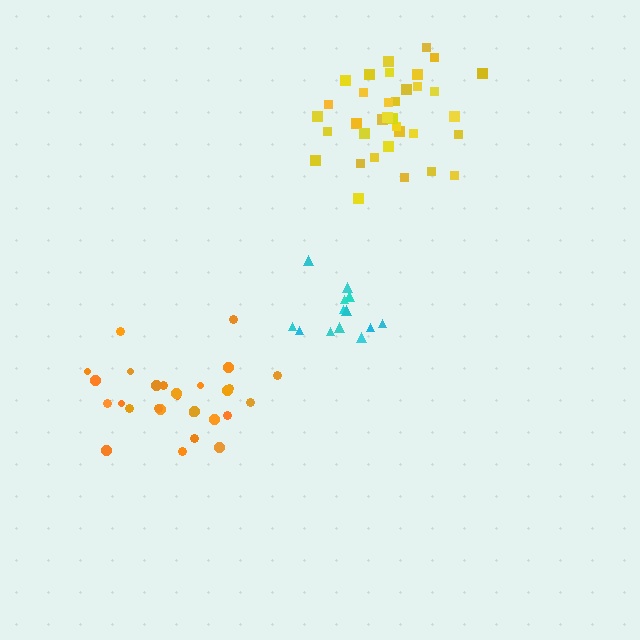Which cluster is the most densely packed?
Yellow.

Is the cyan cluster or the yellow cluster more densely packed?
Yellow.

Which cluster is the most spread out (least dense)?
Orange.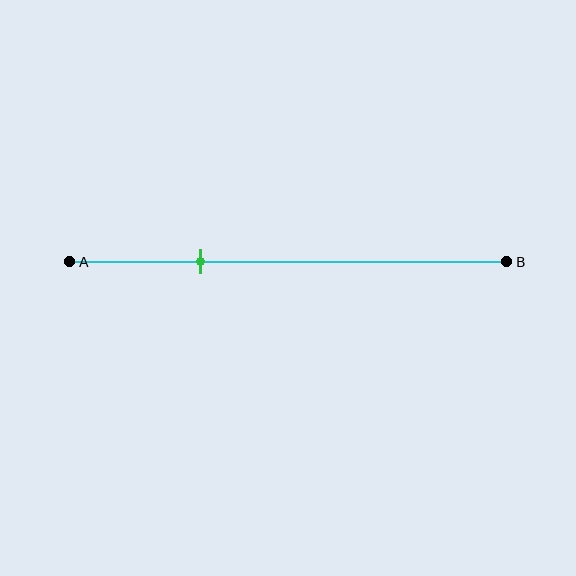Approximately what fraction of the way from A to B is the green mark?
The green mark is approximately 30% of the way from A to B.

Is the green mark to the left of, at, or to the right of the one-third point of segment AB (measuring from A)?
The green mark is to the left of the one-third point of segment AB.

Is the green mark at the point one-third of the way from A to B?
No, the mark is at about 30% from A, not at the 33% one-third point.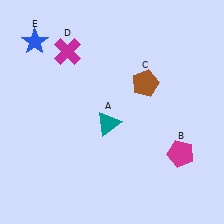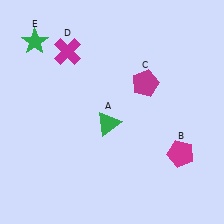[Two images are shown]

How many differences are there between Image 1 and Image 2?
There are 3 differences between the two images.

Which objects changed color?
A changed from teal to green. C changed from brown to magenta. E changed from blue to green.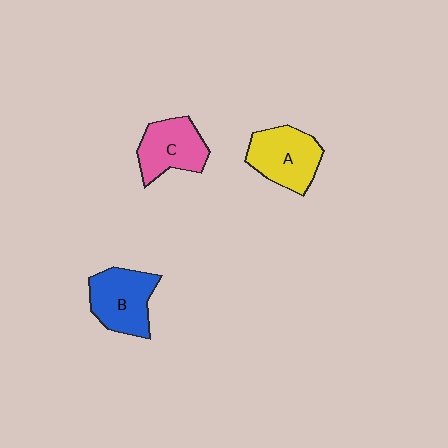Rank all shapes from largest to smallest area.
From largest to smallest: A (yellow), B (blue), C (pink).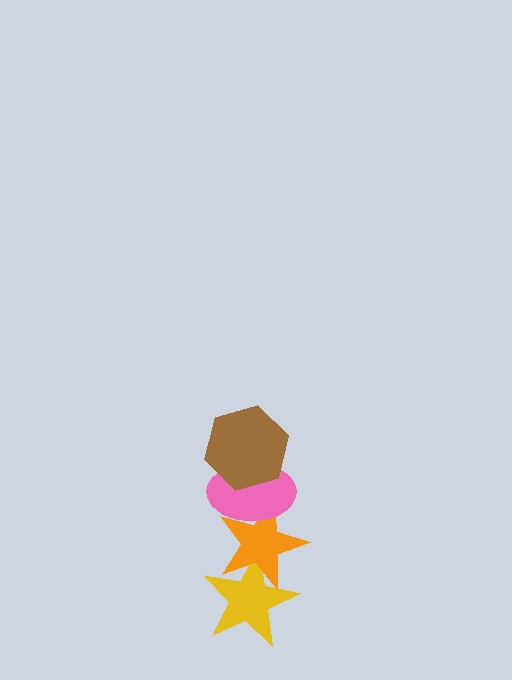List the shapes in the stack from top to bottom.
From top to bottom: the brown hexagon, the pink ellipse, the orange star, the yellow star.